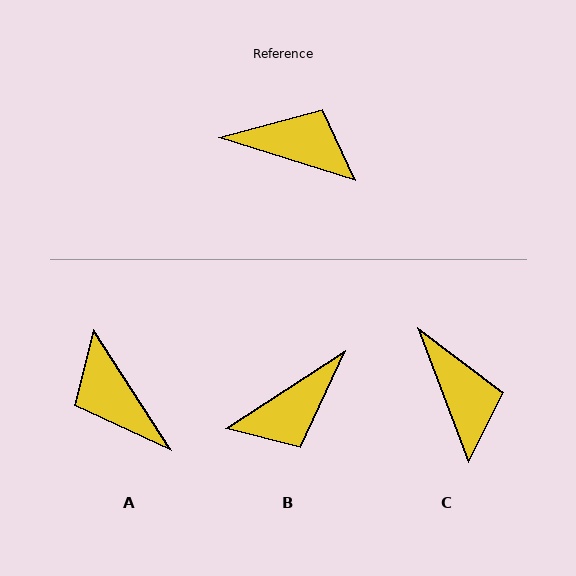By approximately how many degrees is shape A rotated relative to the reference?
Approximately 140 degrees counter-clockwise.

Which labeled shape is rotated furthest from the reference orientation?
A, about 140 degrees away.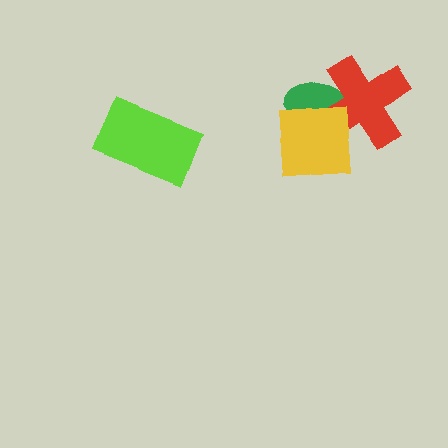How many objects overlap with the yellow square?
2 objects overlap with the yellow square.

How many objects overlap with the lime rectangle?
0 objects overlap with the lime rectangle.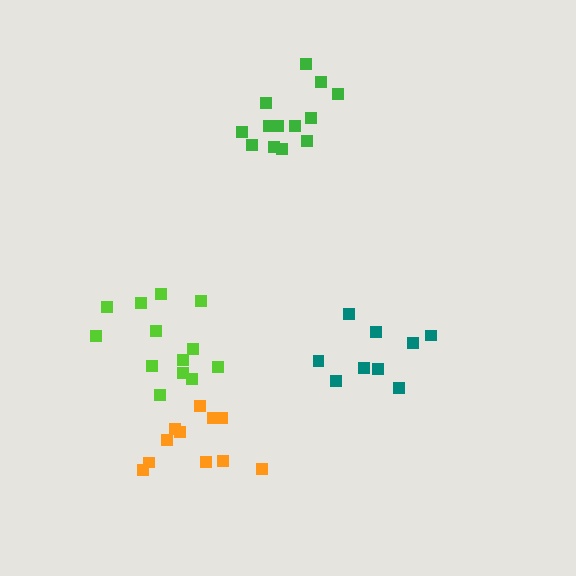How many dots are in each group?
Group 1: 11 dots, Group 2: 9 dots, Group 3: 13 dots, Group 4: 14 dots (47 total).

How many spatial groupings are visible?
There are 4 spatial groupings.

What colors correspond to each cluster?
The clusters are colored: orange, teal, green, lime.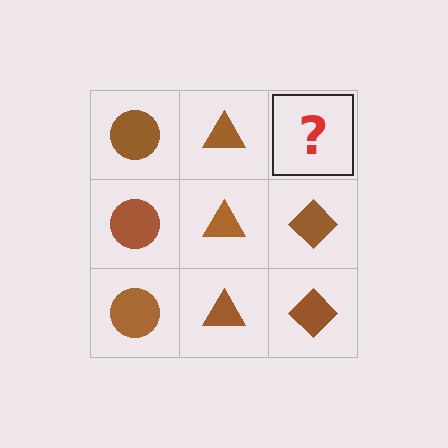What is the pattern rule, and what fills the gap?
The rule is that each column has a consistent shape. The gap should be filled with a brown diamond.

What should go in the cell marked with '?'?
The missing cell should contain a brown diamond.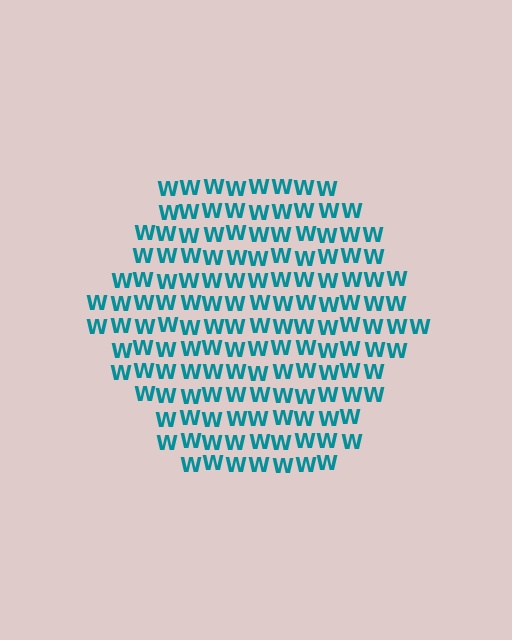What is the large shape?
The large shape is a hexagon.